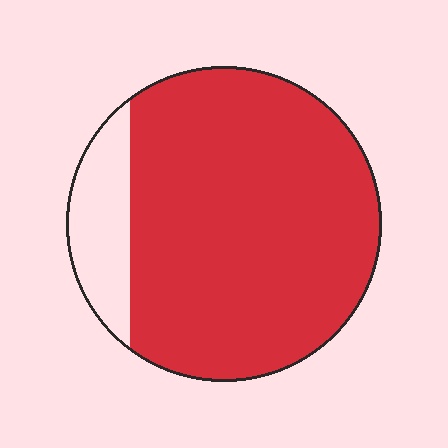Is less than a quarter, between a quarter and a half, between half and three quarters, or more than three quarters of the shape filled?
More than three quarters.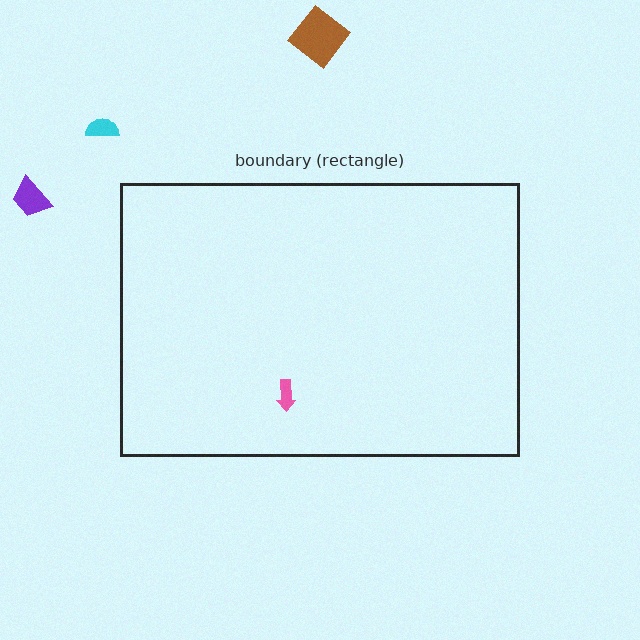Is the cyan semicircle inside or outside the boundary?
Outside.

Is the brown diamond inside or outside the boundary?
Outside.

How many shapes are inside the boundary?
1 inside, 3 outside.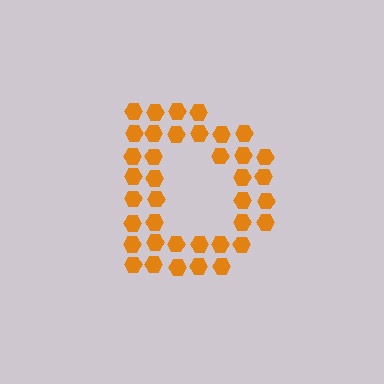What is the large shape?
The large shape is the letter D.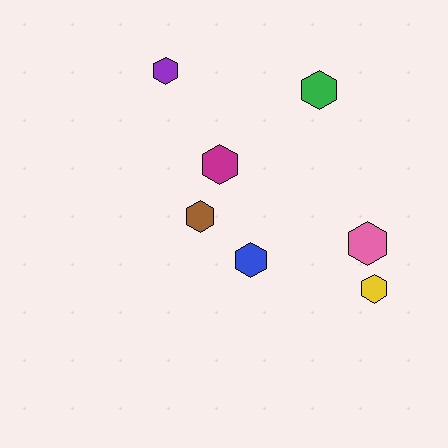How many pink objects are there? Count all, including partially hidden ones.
There is 1 pink object.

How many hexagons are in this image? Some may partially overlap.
There are 7 hexagons.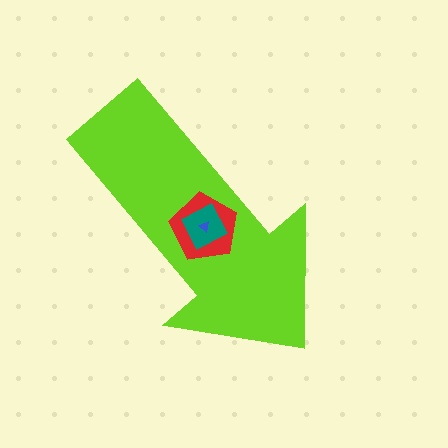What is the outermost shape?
The lime arrow.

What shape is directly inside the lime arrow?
The red pentagon.